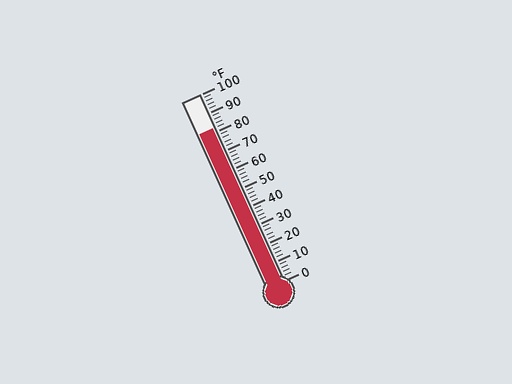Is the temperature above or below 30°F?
The temperature is above 30°F.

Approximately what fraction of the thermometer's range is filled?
The thermometer is filled to approximately 80% of its range.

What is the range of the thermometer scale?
The thermometer scale ranges from 0°F to 100°F.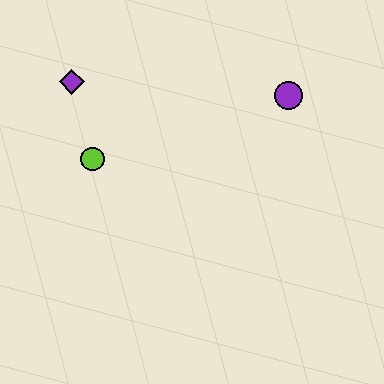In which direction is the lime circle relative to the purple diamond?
The lime circle is below the purple diamond.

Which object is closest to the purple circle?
The lime circle is closest to the purple circle.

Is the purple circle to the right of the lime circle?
Yes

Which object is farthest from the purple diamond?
The purple circle is farthest from the purple diamond.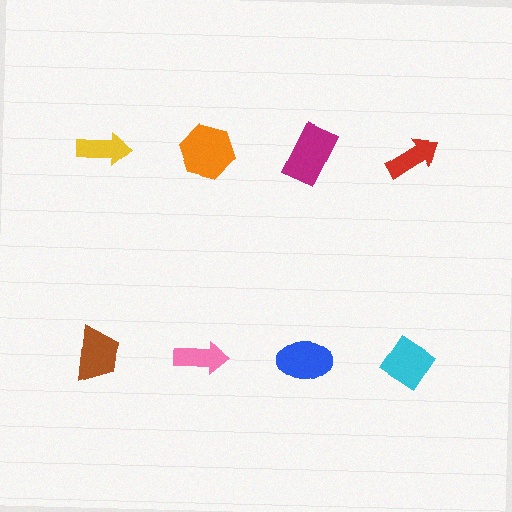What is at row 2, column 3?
A blue ellipse.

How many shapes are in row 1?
4 shapes.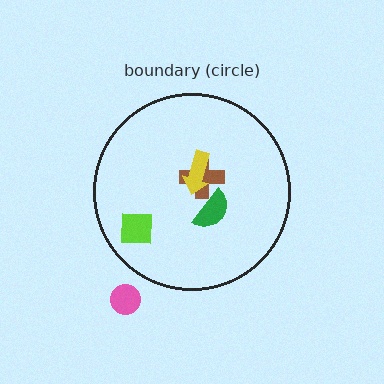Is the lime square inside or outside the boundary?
Inside.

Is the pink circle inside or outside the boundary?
Outside.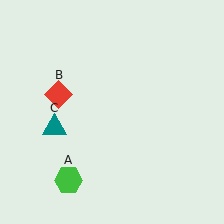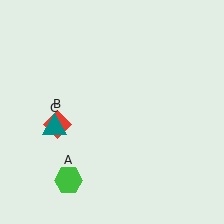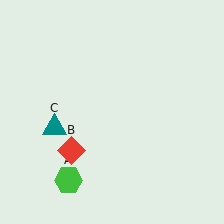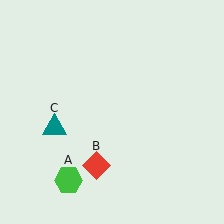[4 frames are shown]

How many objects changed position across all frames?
1 object changed position: red diamond (object B).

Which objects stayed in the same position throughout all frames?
Green hexagon (object A) and teal triangle (object C) remained stationary.